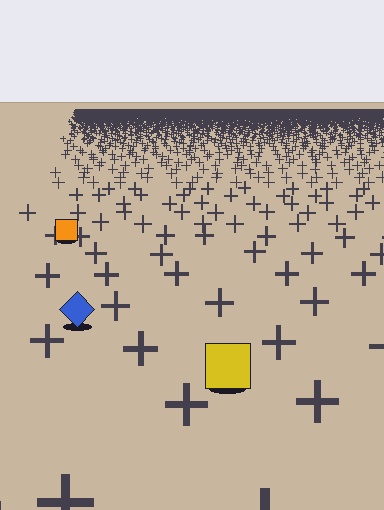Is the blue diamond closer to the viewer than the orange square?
Yes. The blue diamond is closer — you can tell from the texture gradient: the ground texture is coarser near it.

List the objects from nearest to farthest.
From nearest to farthest: the yellow square, the blue diamond, the orange square.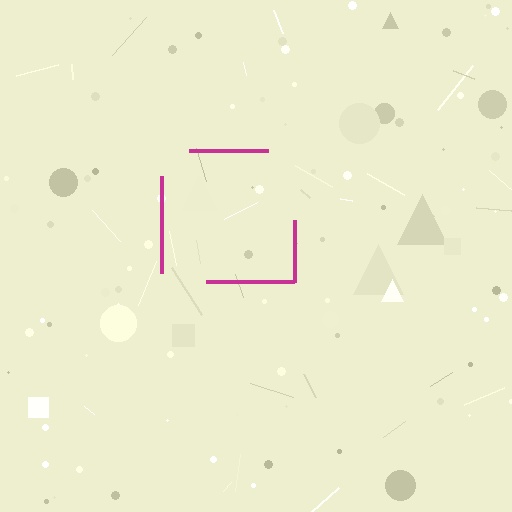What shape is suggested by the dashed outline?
The dashed outline suggests a square.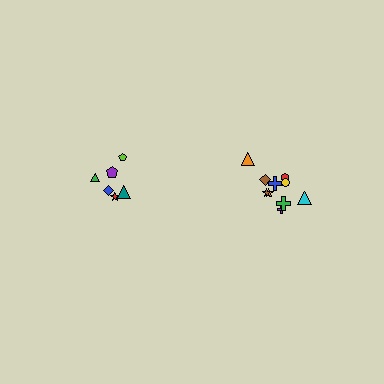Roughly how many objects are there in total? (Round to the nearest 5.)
Roughly 15 objects in total.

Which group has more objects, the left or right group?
The right group.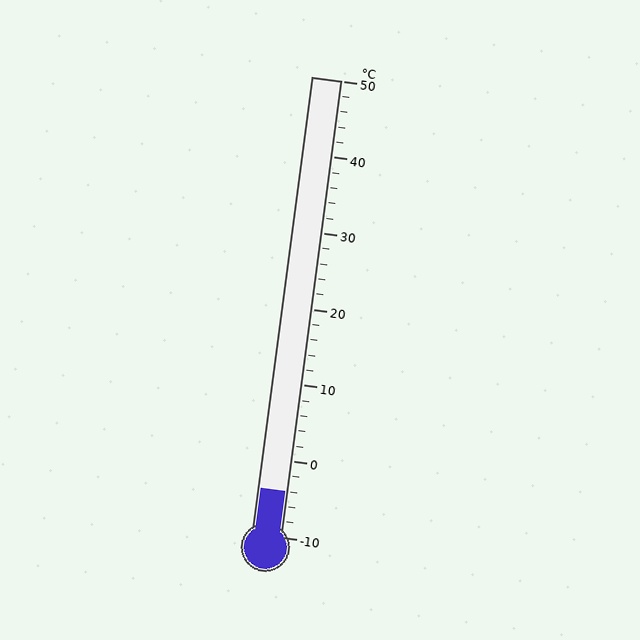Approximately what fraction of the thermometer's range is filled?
The thermometer is filled to approximately 10% of its range.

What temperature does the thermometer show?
The thermometer shows approximately -4°C.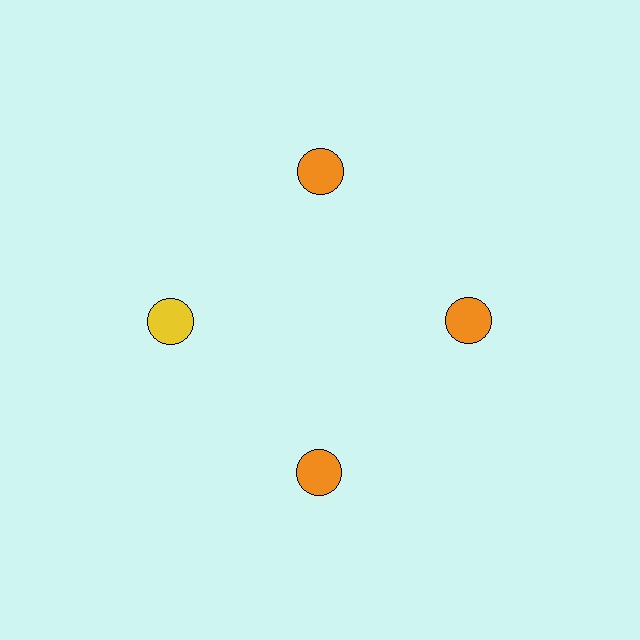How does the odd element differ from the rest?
It has a different color: yellow instead of orange.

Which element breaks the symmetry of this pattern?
The yellow circle at roughly the 9 o'clock position breaks the symmetry. All other shapes are orange circles.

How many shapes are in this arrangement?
There are 4 shapes arranged in a ring pattern.